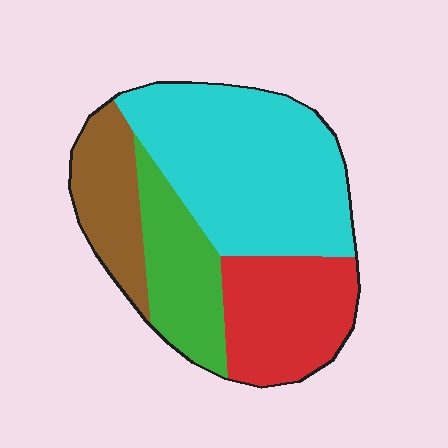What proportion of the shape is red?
Red takes up about one quarter (1/4) of the shape.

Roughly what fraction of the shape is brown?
Brown covers roughly 15% of the shape.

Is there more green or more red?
Red.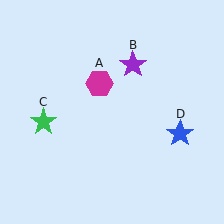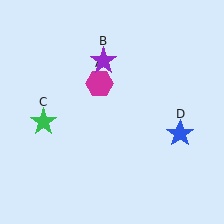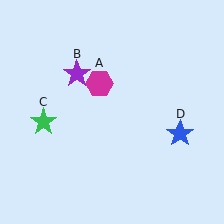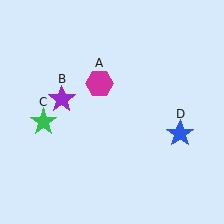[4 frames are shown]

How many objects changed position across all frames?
1 object changed position: purple star (object B).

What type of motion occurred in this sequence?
The purple star (object B) rotated counterclockwise around the center of the scene.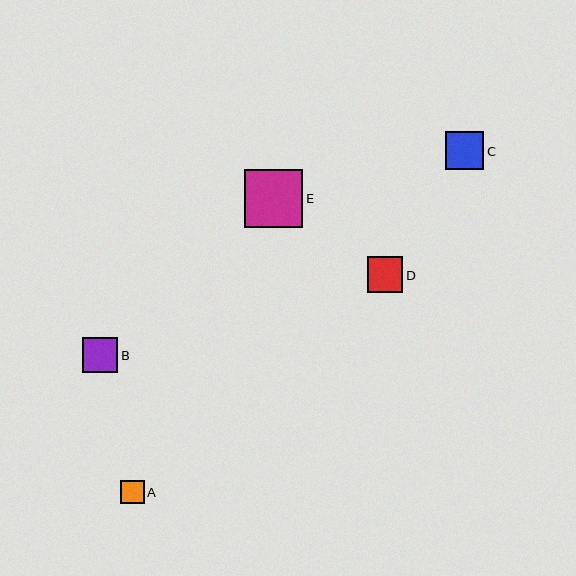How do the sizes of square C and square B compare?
Square C and square B are approximately the same size.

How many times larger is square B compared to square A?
Square B is approximately 1.5 times the size of square A.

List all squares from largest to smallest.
From largest to smallest: E, C, D, B, A.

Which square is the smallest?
Square A is the smallest with a size of approximately 23 pixels.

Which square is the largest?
Square E is the largest with a size of approximately 58 pixels.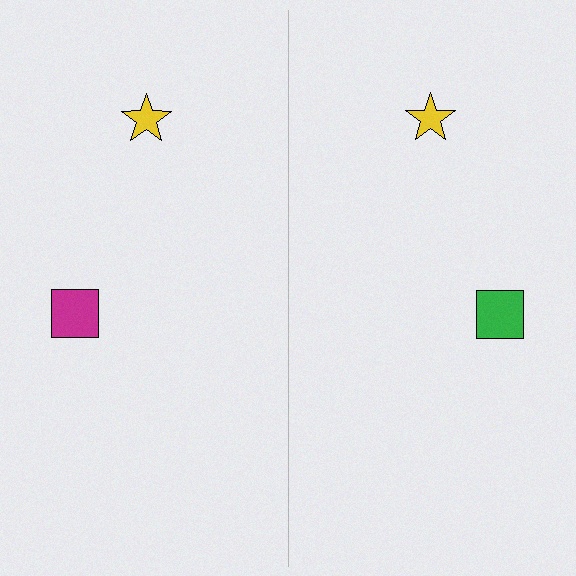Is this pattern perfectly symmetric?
No, the pattern is not perfectly symmetric. The green square on the right side breaks the symmetry — its mirror counterpart is magenta.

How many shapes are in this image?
There are 4 shapes in this image.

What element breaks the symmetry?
The green square on the right side breaks the symmetry — its mirror counterpart is magenta.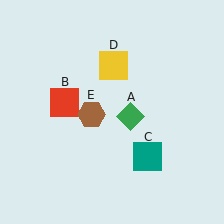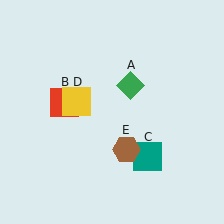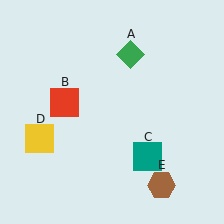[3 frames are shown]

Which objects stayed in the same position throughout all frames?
Red square (object B) and teal square (object C) remained stationary.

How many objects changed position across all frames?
3 objects changed position: green diamond (object A), yellow square (object D), brown hexagon (object E).